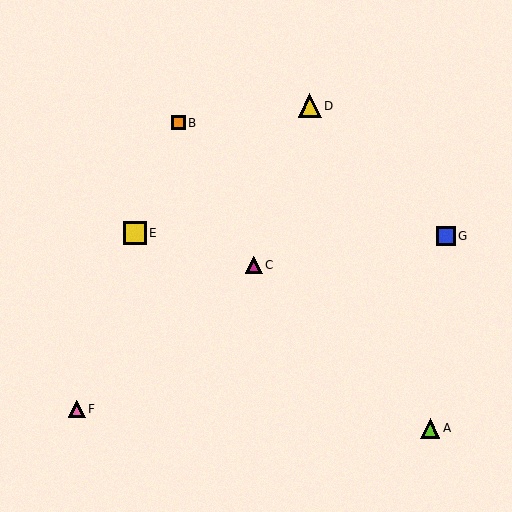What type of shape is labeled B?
Shape B is an orange square.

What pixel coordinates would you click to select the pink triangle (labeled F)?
Click at (77, 409) to select the pink triangle F.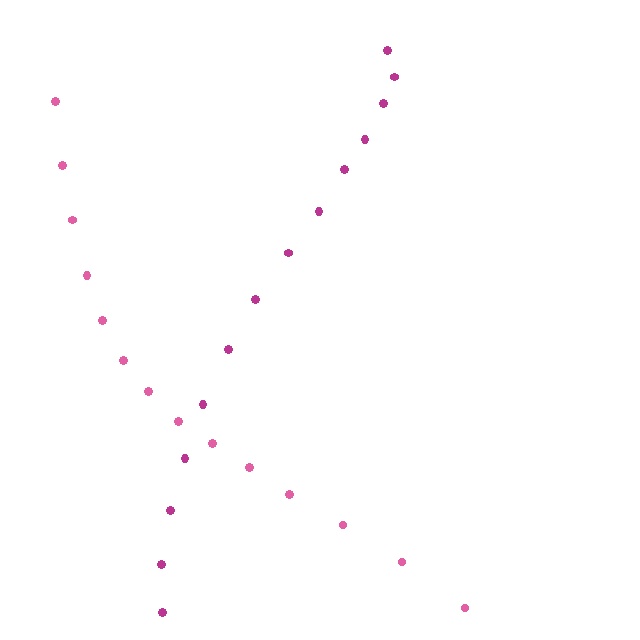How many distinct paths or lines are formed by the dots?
There are 2 distinct paths.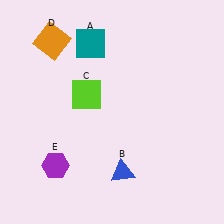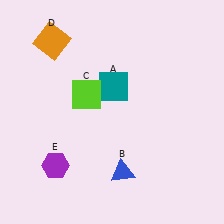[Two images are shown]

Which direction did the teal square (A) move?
The teal square (A) moved down.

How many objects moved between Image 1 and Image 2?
1 object moved between the two images.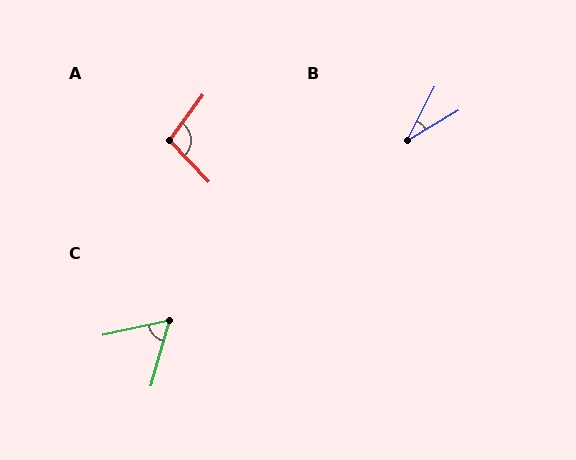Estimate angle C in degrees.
Approximately 62 degrees.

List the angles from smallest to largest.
B (32°), C (62°), A (100°).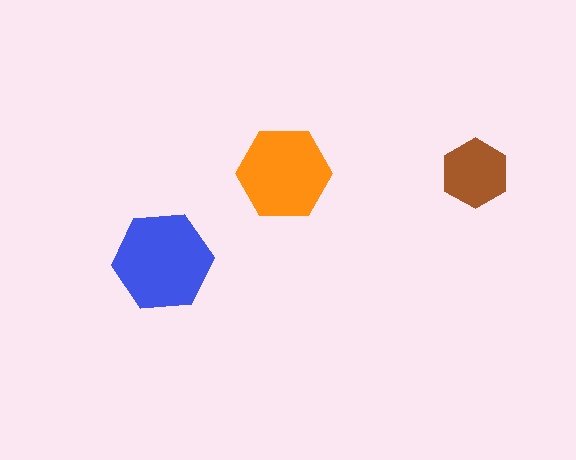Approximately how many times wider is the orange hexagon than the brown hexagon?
About 1.5 times wider.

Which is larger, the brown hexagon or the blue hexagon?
The blue one.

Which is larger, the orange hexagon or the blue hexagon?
The blue one.